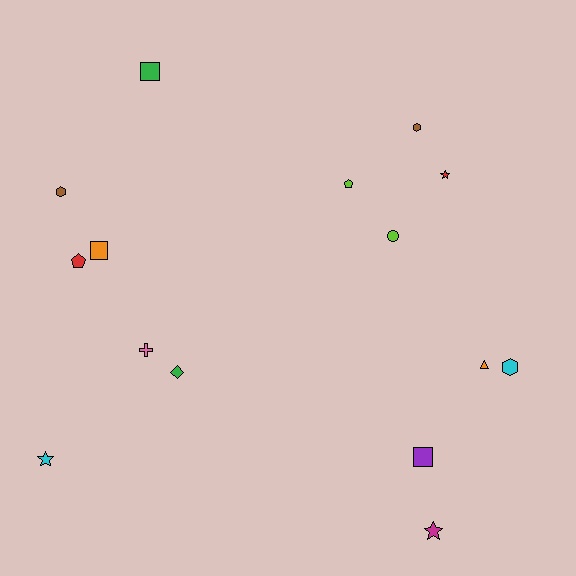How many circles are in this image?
There is 1 circle.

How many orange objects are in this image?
There are 2 orange objects.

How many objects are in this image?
There are 15 objects.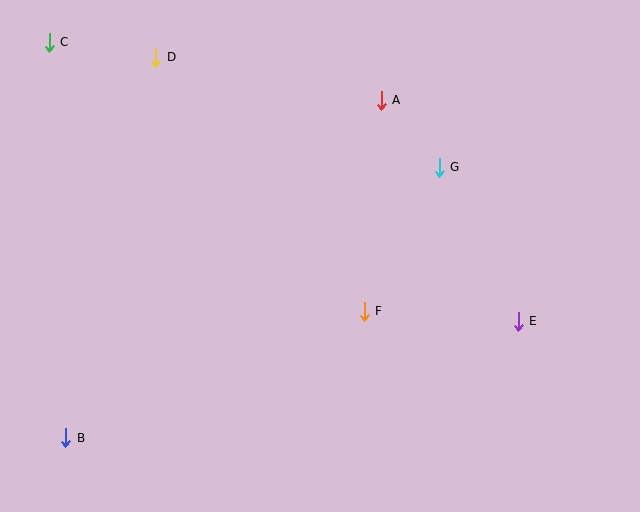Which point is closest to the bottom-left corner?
Point B is closest to the bottom-left corner.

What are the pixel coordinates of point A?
Point A is at (381, 100).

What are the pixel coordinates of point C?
Point C is at (49, 42).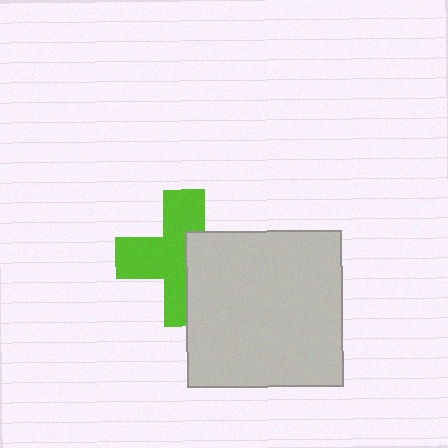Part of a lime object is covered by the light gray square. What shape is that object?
It is a cross.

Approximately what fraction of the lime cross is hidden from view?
Roughly 40% of the lime cross is hidden behind the light gray square.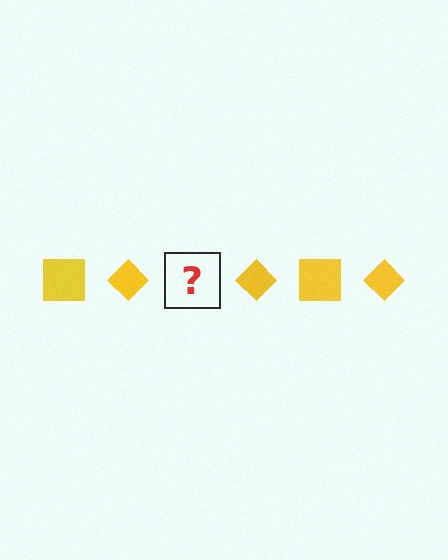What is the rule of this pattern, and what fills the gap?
The rule is that the pattern cycles through square, diamond shapes in yellow. The gap should be filled with a yellow square.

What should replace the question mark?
The question mark should be replaced with a yellow square.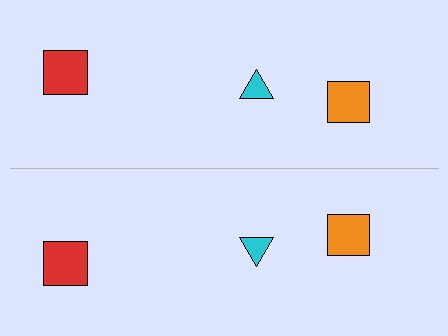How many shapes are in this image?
There are 6 shapes in this image.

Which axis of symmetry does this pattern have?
The pattern has a horizontal axis of symmetry running through the center of the image.